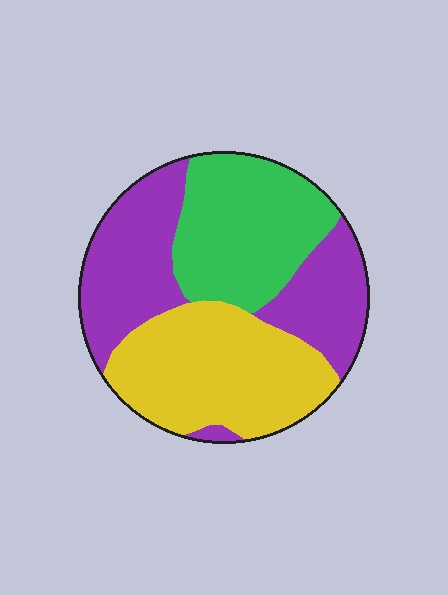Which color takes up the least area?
Green, at roughly 30%.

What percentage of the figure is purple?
Purple covers around 35% of the figure.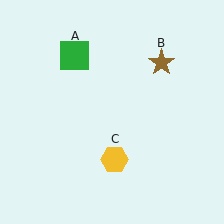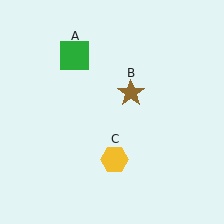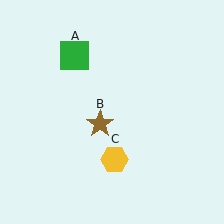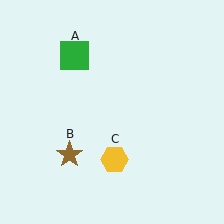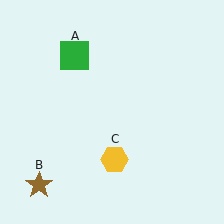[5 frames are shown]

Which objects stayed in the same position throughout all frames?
Green square (object A) and yellow hexagon (object C) remained stationary.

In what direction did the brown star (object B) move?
The brown star (object B) moved down and to the left.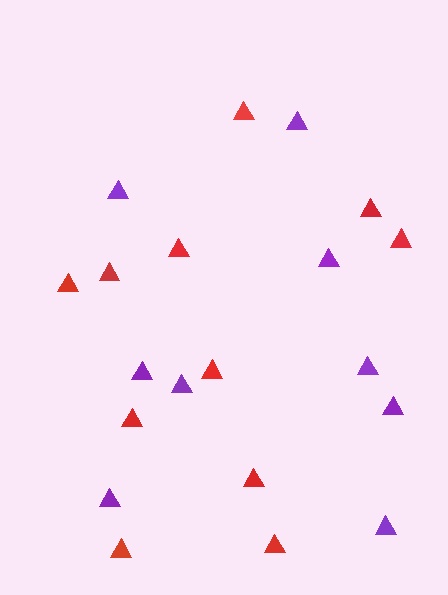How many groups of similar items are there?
There are 2 groups: one group of purple triangles (9) and one group of red triangles (11).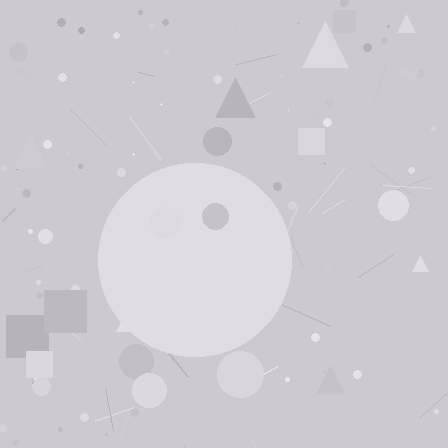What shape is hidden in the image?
A circle is hidden in the image.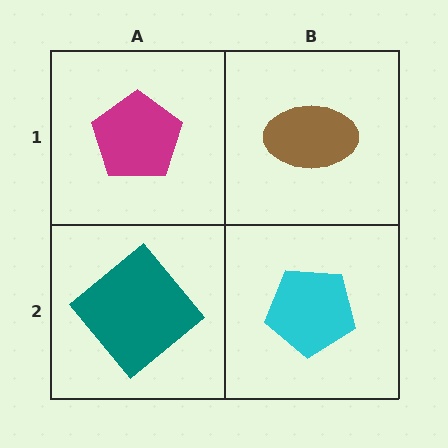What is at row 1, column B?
A brown ellipse.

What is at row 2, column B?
A cyan pentagon.